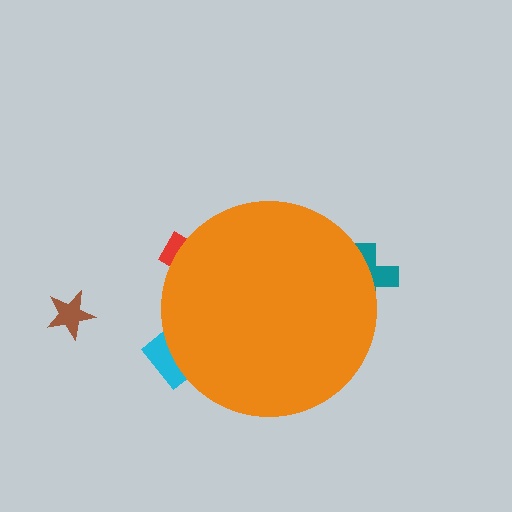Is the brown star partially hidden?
No, the brown star is fully visible.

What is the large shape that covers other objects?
An orange circle.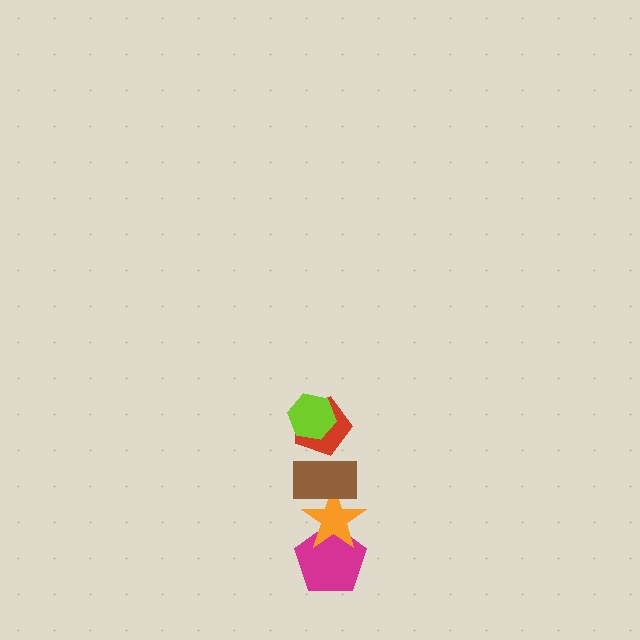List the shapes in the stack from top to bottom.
From top to bottom: the lime hexagon, the red pentagon, the brown rectangle, the orange star, the magenta pentagon.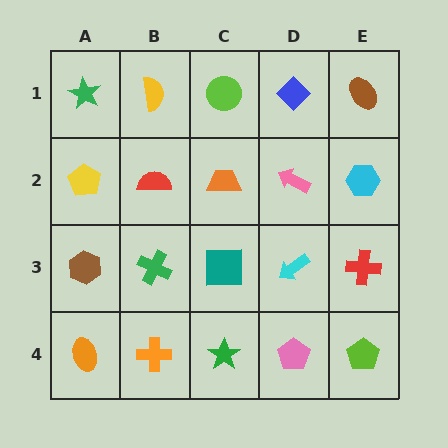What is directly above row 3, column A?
A yellow pentagon.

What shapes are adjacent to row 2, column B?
A yellow semicircle (row 1, column B), a green cross (row 3, column B), a yellow pentagon (row 2, column A), an orange trapezoid (row 2, column C).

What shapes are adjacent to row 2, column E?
A brown ellipse (row 1, column E), a red cross (row 3, column E), a pink arrow (row 2, column D).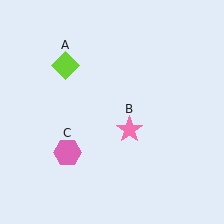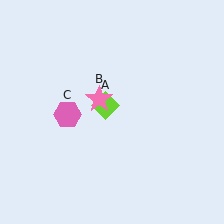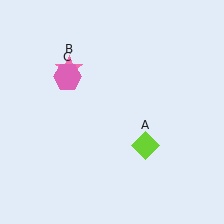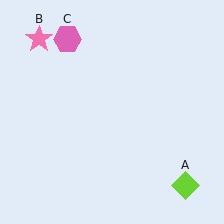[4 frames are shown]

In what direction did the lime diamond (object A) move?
The lime diamond (object A) moved down and to the right.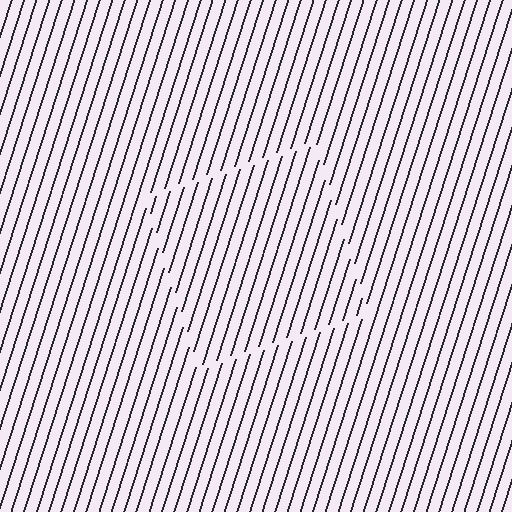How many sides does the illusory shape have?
4 sides — the line-ends trace a square.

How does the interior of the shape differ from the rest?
The interior of the shape contains the same grating, shifted by half a period — the contour is defined by the phase discontinuity where line-ends from the inner and outer gratings abut.